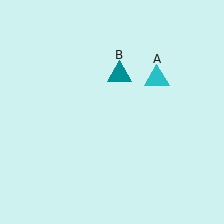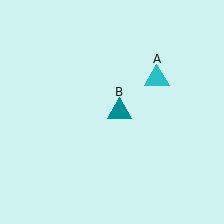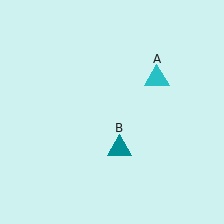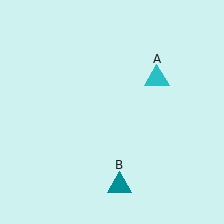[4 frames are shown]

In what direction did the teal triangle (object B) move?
The teal triangle (object B) moved down.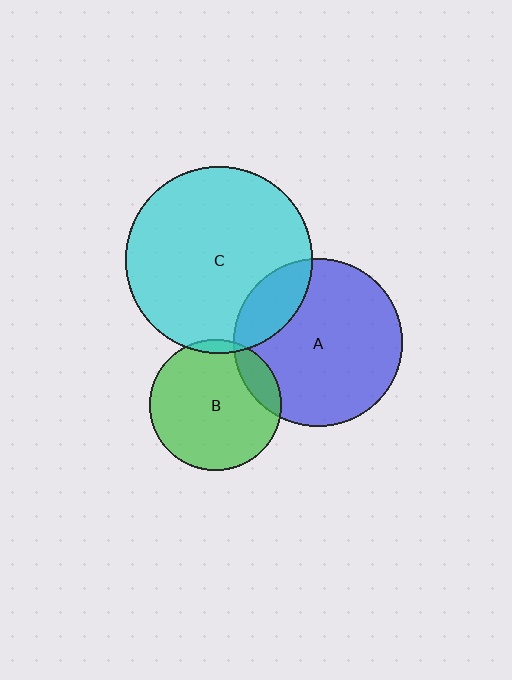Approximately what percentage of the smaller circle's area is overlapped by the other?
Approximately 20%.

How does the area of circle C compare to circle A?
Approximately 1.2 times.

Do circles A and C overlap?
Yes.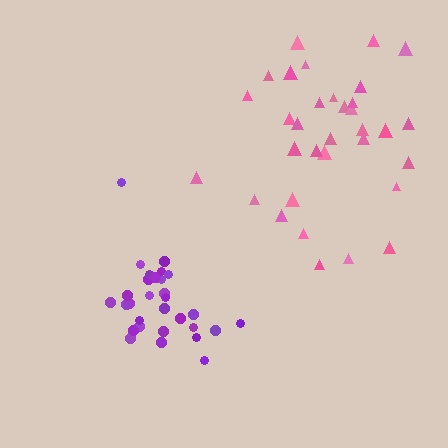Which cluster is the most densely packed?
Purple.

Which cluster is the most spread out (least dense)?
Pink.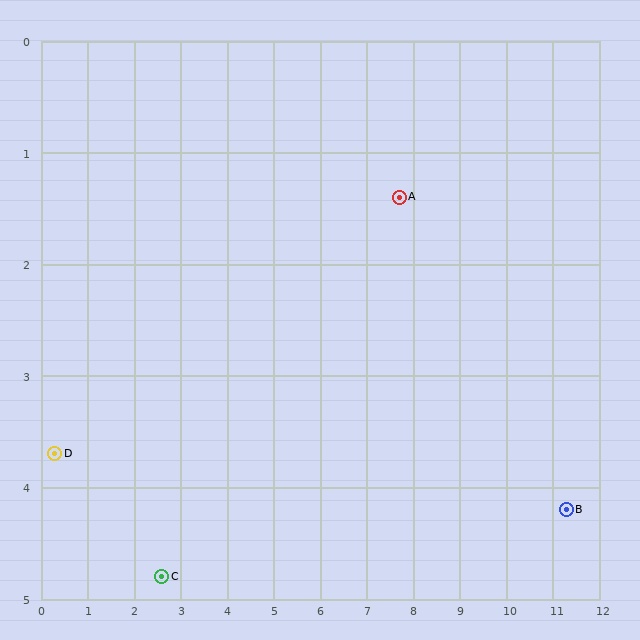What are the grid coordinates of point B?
Point B is at approximately (11.3, 4.2).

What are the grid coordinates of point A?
Point A is at approximately (7.7, 1.4).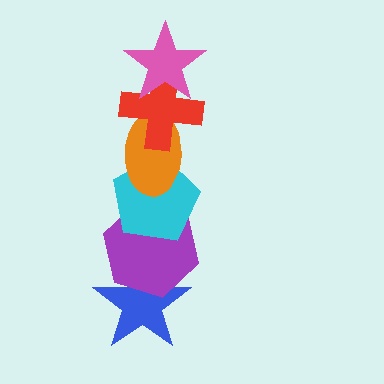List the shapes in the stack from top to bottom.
From top to bottom: the pink star, the red cross, the orange ellipse, the cyan pentagon, the purple hexagon, the blue star.